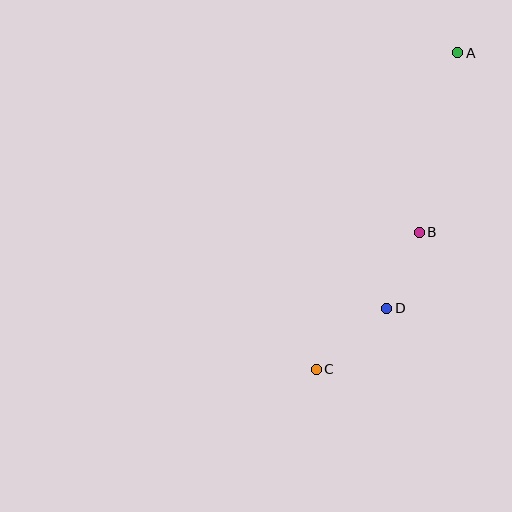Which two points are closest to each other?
Points B and D are closest to each other.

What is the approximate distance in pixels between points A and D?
The distance between A and D is approximately 265 pixels.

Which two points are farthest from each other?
Points A and C are farthest from each other.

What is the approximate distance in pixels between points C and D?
The distance between C and D is approximately 93 pixels.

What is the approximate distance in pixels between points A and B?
The distance between A and B is approximately 184 pixels.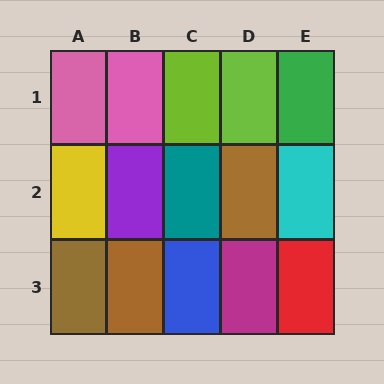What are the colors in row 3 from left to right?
Brown, brown, blue, magenta, red.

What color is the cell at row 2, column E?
Cyan.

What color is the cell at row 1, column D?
Lime.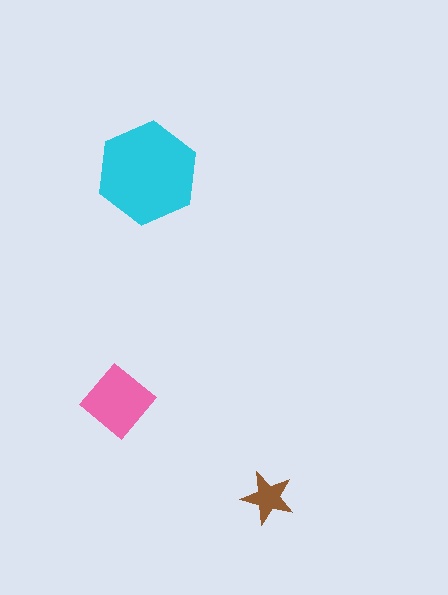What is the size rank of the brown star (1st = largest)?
3rd.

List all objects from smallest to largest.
The brown star, the pink diamond, the cyan hexagon.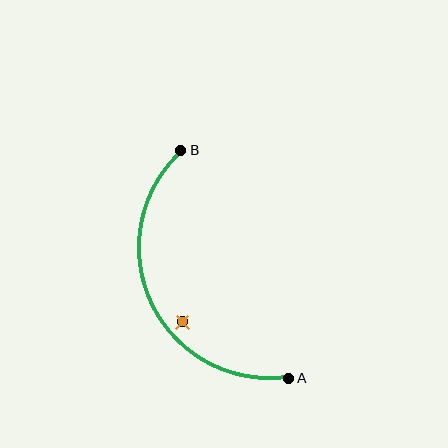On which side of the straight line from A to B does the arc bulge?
The arc bulges to the left of the straight line connecting A and B.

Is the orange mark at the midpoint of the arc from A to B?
No — the orange mark does not lie on the arc at all. It sits slightly inside the curve.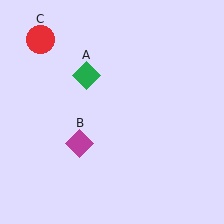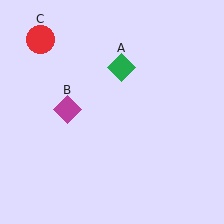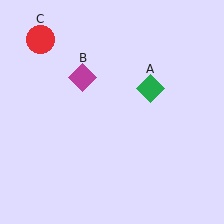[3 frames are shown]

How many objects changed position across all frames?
2 objects changed position: green diamond (object A), magenta diamond (object B).